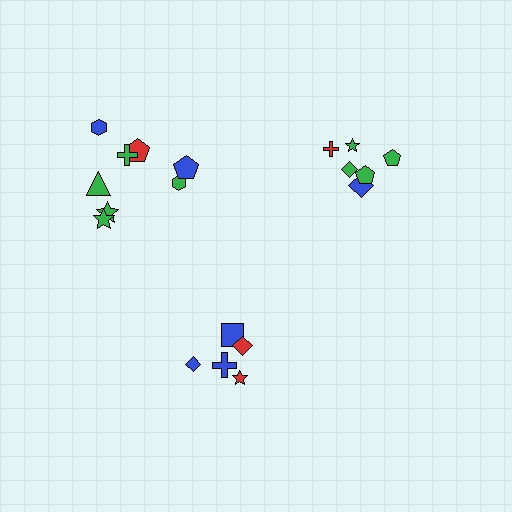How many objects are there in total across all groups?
There are 19 objects.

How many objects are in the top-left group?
There are 8 objects.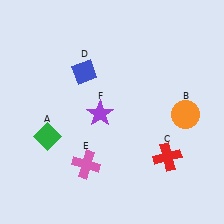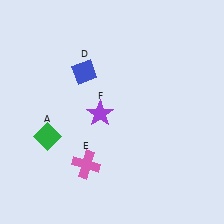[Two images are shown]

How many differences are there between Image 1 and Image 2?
There are 2 differences between the two images.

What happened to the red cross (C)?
The red cross (C) was removed in Image 2. It was in the bottom-right area of Image 1.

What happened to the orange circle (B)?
The orange circle (B) was removed in Image 2. It was in the bottom-right area of Image 1.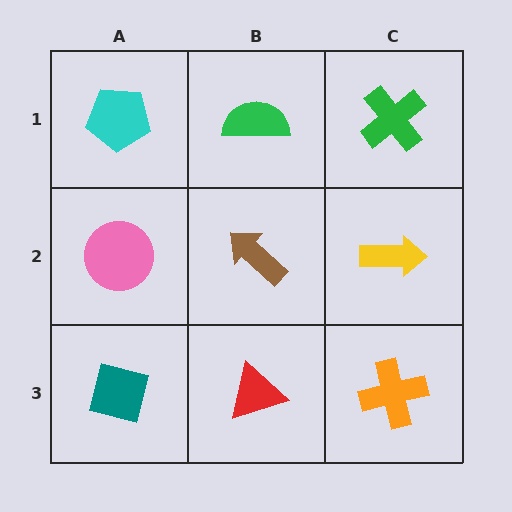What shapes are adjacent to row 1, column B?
A brown arrow (row 2, column B), a cyan pentagon (row 1, column A), a green cross (row 1, column C).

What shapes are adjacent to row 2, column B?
A green semicircle (row 1, column B), a red triangle (row 3, column B), a pink circle (row 2, column A), a yellow arrow (row 2, column C).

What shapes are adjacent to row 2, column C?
A green cross (row 1, column C), an orange cross (row 3, column C), a brown arrow (row 2, column B).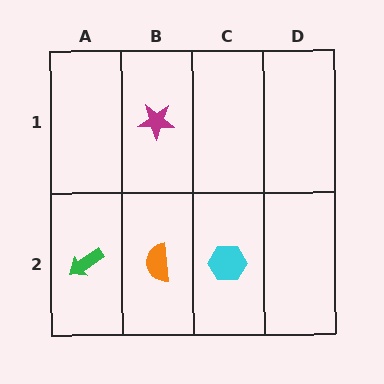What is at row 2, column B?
An orange semicircle.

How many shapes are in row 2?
3 shapes.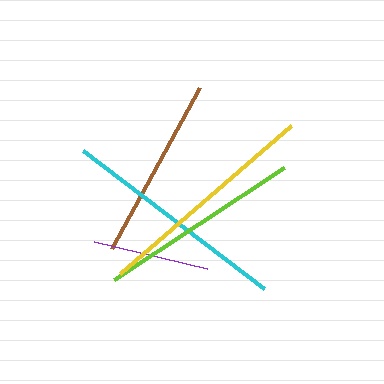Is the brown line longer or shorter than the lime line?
The lime line is longer than the brown line.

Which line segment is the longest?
The cyan line is the longest at approximately 228 pixels.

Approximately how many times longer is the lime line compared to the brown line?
The lime line is approximately 1.1 times the length of the brown line.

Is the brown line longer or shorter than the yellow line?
The yellow line is longer than the brown line.